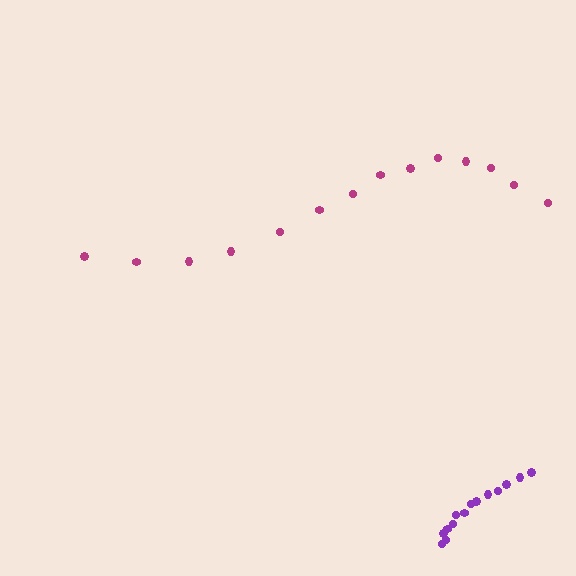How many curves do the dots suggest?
There are 2 distinct paths.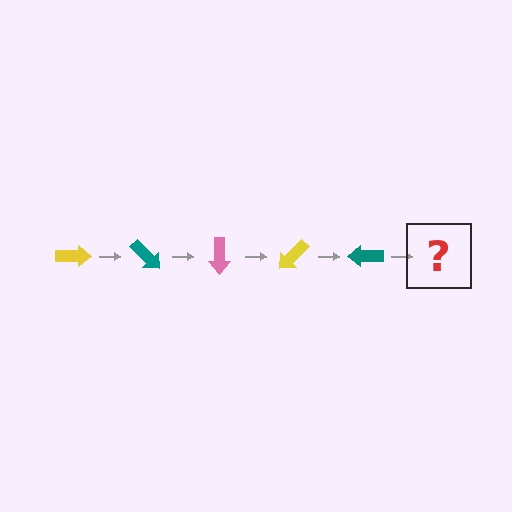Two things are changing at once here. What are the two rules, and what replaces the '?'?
The two rules are that it rotates 45 degrees each step and the color cycles through yellow, teal, and pink. The '?' should be a pink arrow, rotated 225 degrees from the start.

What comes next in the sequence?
The next element should be a pink arrow, rotated 225 degrees from the start.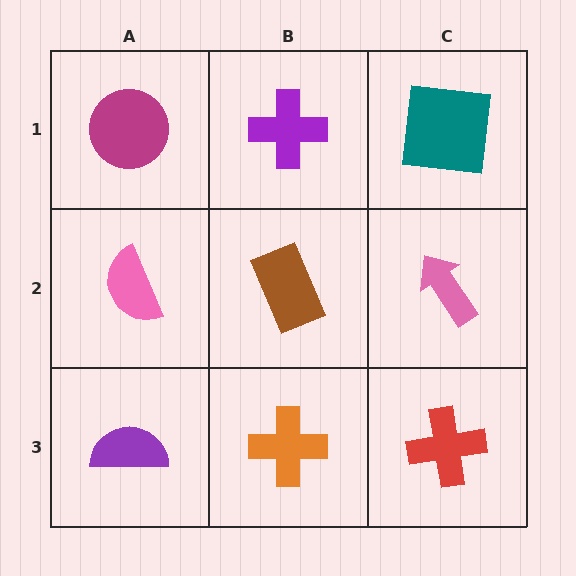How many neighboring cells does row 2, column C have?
3.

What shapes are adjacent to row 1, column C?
A pink arrow (row 2, column C), a purple cross (row 1, column B).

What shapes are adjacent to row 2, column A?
A magenta circle (row 1, column A), a purple semicircle (row 3, column A), a brown rectangle (row 2, column B).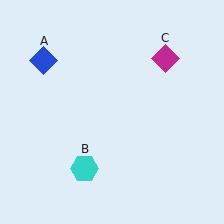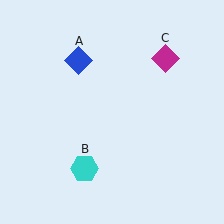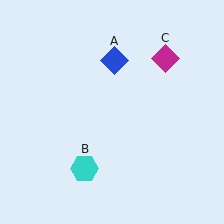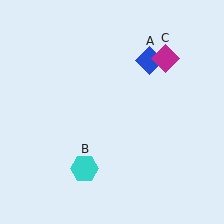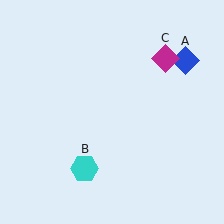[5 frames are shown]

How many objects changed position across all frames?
1 object changed position: blue diamond (object A).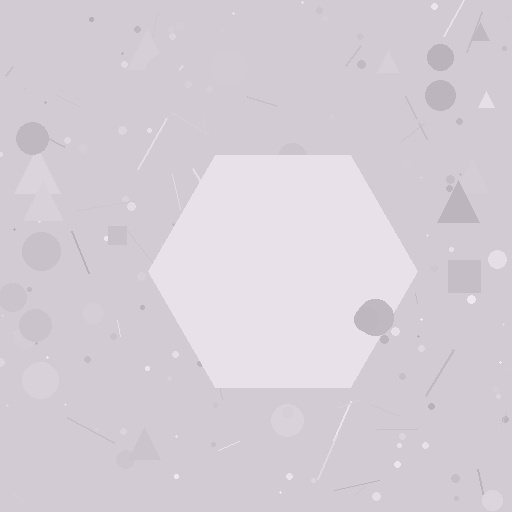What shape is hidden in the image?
A hexagon is hidden in the image.